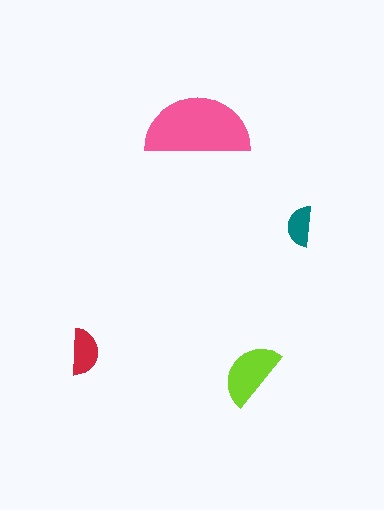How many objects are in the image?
There are 4 objects in the image.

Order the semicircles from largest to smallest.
the pink one, the lime one, the red one, the teal one.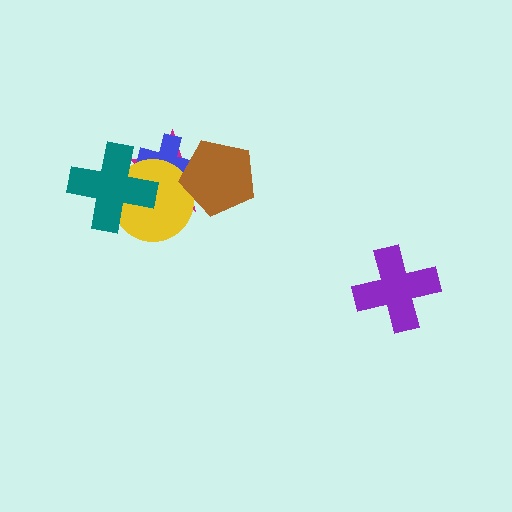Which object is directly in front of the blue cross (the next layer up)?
The yellow circle is directly in front of the blue cross.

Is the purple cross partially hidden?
No, no other shape covers it.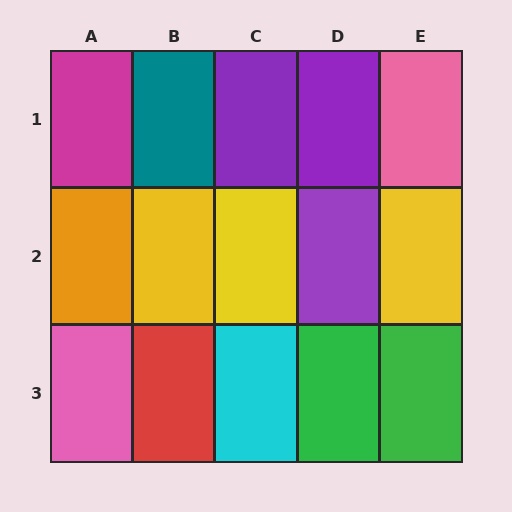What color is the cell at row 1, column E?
Pink.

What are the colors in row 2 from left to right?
Orange, yellow, yellow, purple, yellow.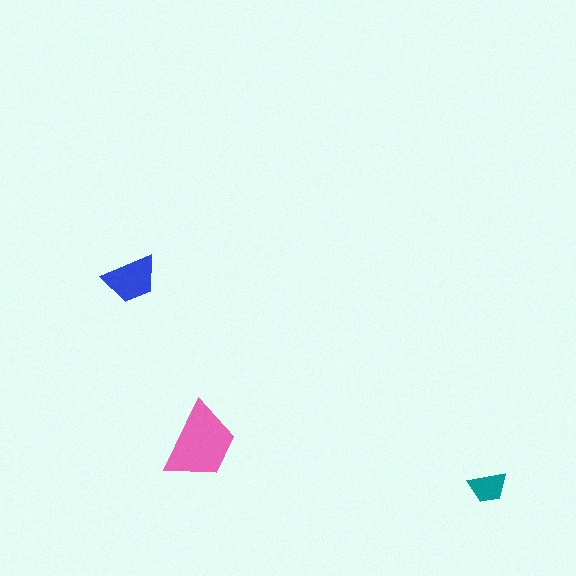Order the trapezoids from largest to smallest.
the pink one, the blue one, the teal one.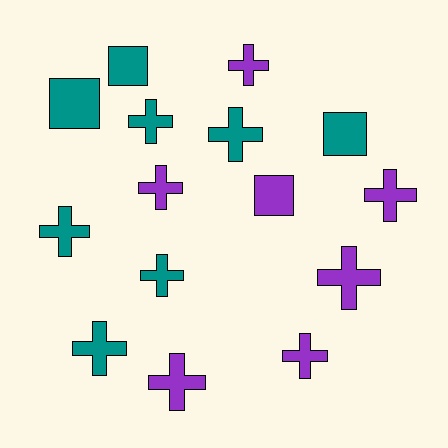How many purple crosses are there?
There are 6 purple crosses.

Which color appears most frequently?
Teal, with 8 objects.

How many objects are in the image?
There are 15 objects.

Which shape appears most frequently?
Cross, with 11 objects.